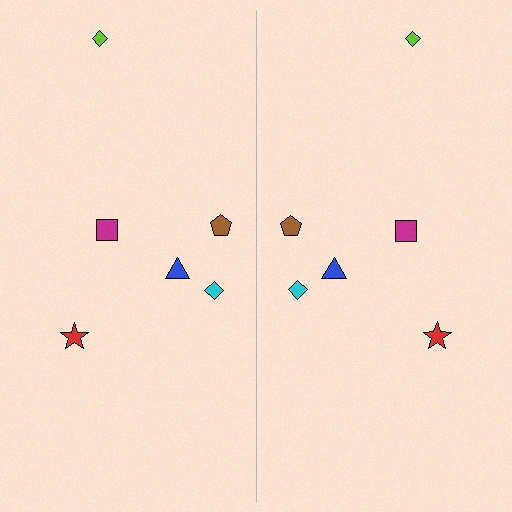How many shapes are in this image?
There are 12 shapes in this image.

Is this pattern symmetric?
Yes, this pattern has bilateral (reflection) symmetry.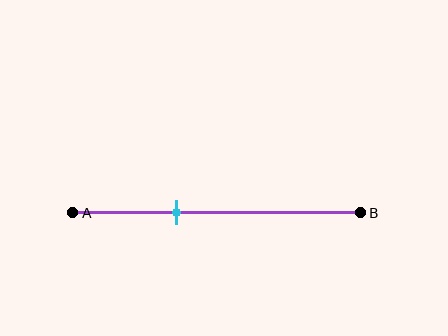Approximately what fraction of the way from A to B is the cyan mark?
The cyan mark is approximately 35% of the way from A to B.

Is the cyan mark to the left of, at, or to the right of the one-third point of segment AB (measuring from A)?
The cyan mark is approximately at the one-third point of segment AB.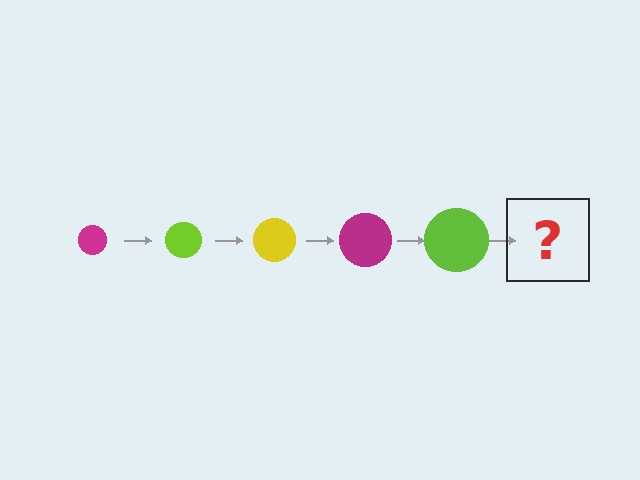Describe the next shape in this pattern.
It should be a yellow circle, larger than the previous one.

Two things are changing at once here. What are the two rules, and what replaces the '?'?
The two rules are that the circle grows larger each step and the color cycles through magenta, lime, and yellow. The '?' should be a yellow circle, larger than the previous one.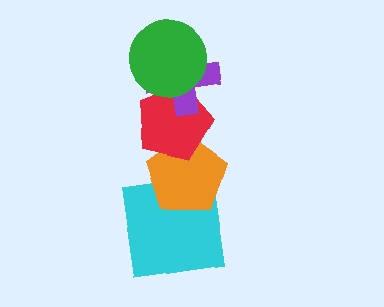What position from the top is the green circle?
The green circle is 1st from the top.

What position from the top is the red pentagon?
The red pentagon is 3rd from the top.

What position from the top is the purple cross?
The purple cross is 2nd from the top.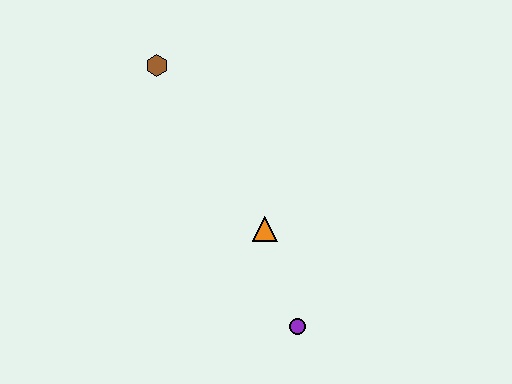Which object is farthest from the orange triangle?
The brown hexagon is farthest from the orange triangle.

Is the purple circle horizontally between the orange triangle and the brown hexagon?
No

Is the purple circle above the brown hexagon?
No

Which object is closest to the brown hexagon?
The orange triangle is closest to the brown hexagon.